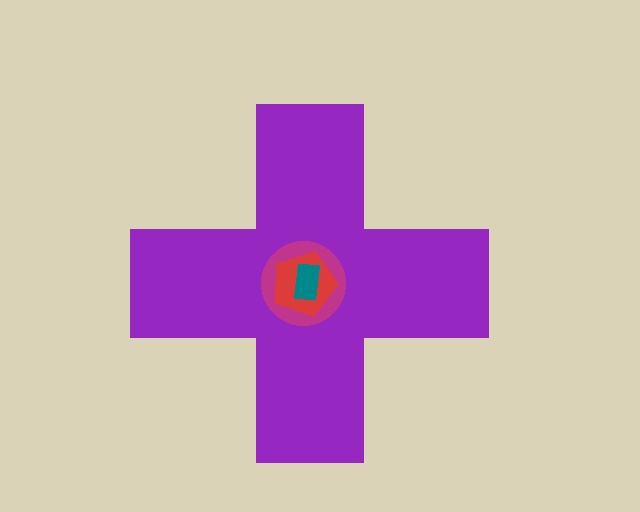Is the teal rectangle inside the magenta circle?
Yes.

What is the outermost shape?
The purple cross.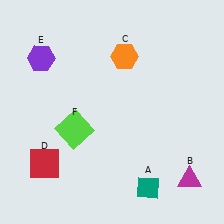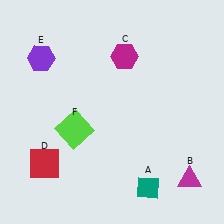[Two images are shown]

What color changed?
The hexagon (C) changed from orange in Image 1 to magenta in Image 2.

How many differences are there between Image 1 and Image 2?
There is 1 difference between the two images.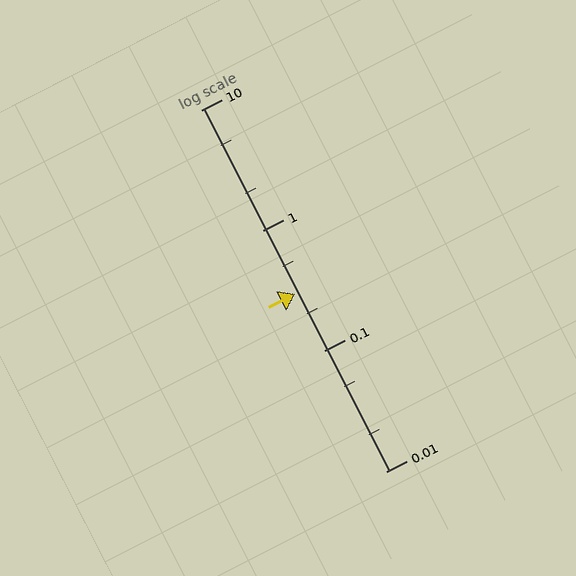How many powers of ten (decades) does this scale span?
The scale spans 3 decades, from 0.01 to 10.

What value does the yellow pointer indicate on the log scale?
The pointer indicates approximately 0.3.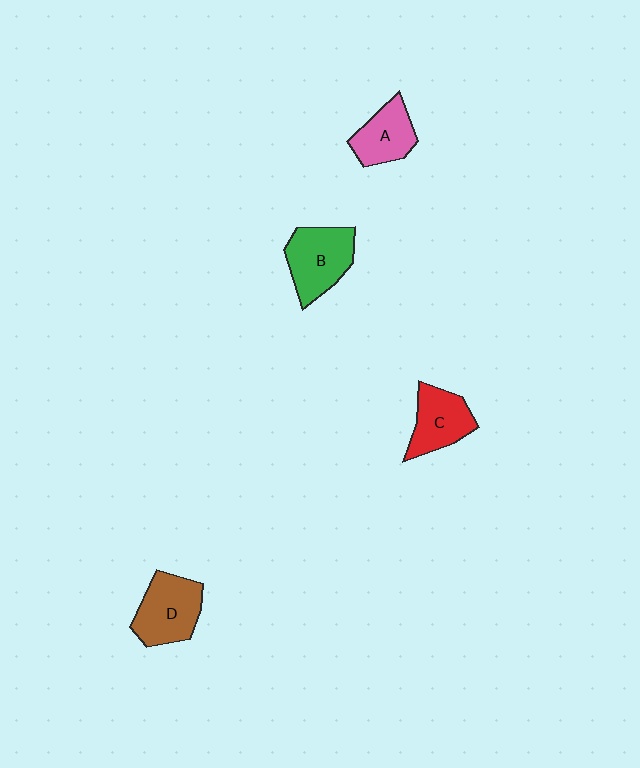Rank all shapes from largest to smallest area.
From largest to smallest: B (green), D (brown), C (red), A (pink).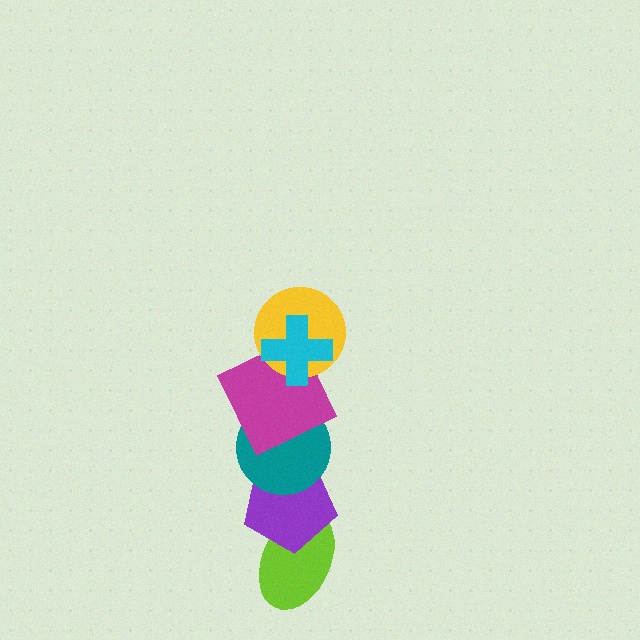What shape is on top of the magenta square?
The yellow circle is on top of the magenta square.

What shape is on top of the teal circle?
The magenta square is on top of the teal circle.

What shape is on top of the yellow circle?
The cyan cross is on top of the yellow circle.